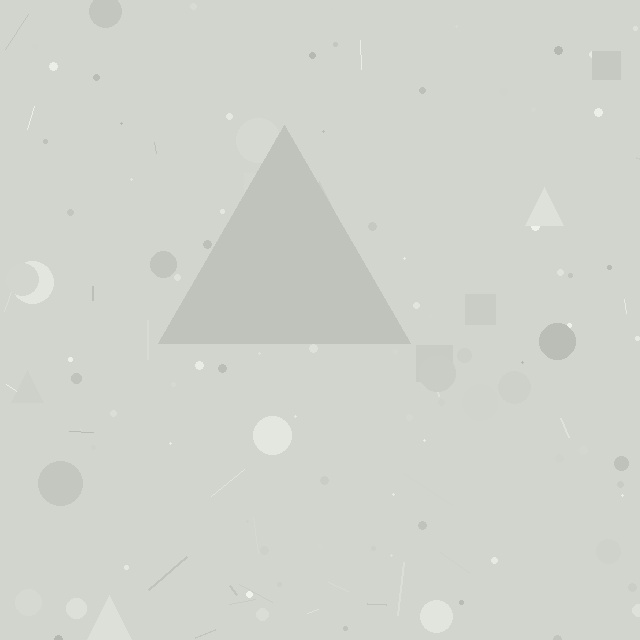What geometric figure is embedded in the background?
A triangle is embedded in the background.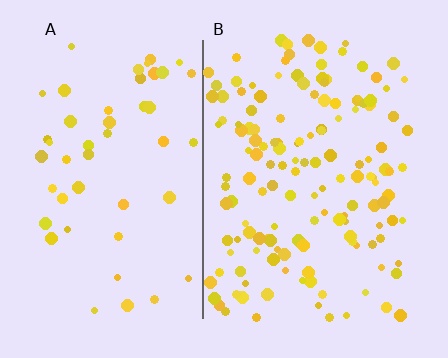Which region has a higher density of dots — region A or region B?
B (the right).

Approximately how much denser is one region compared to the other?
Approximately 2.9× — region B over region A.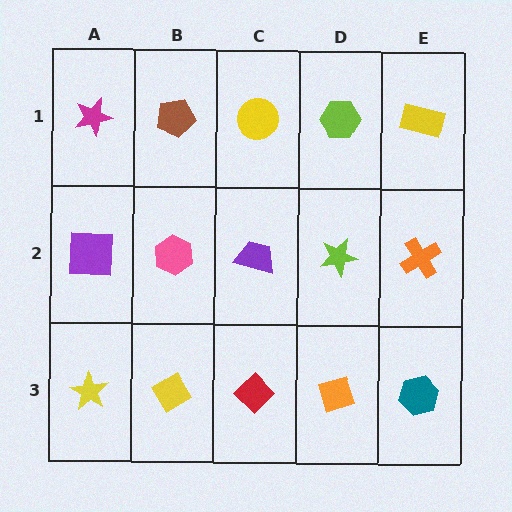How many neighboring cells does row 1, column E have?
2.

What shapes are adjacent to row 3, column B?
A pink hexagon (row 2, column B), a yellow star (row 3, column A), a red diamond (row 3, column C).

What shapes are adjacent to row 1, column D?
A lime star (row 2, column D), a yellow circle (row 1, column C), a yellow rectangle (row 1, column E).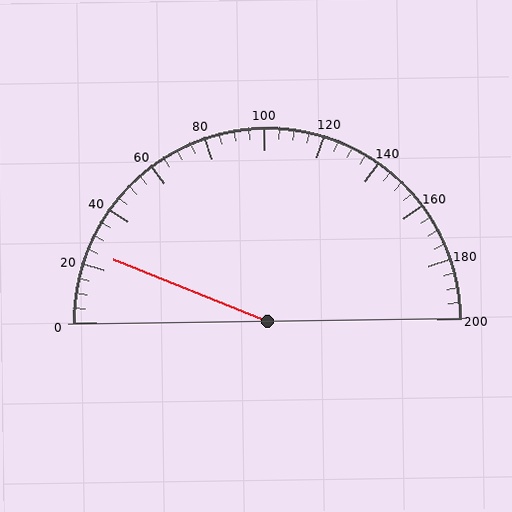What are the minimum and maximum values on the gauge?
The gauge ranges from 0 to 200.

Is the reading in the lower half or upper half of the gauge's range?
The reading is in the lower half of the range (0 to 200).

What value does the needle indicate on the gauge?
The needle indicates approximately 25.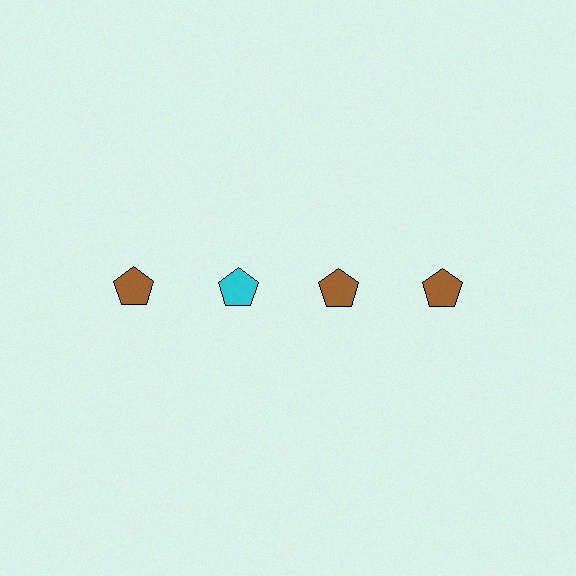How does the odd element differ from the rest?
It has a different color: cyan instead of brown.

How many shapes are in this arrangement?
There are 4 shapes arranged in a grid pattern.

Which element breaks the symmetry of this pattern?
The cyan pentagon in the top row, second from left column breaks the symmetry. All other shapes are brown pentagons.